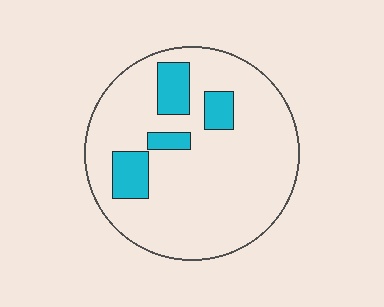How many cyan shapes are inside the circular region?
4.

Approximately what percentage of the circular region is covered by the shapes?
Approximately 15%.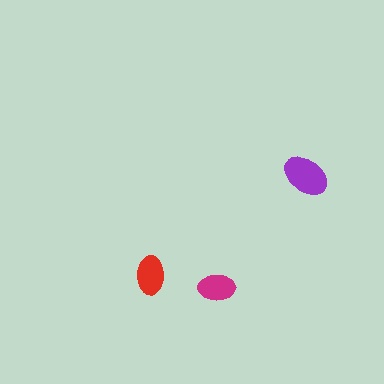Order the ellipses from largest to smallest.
the purple one, the red one, the magenta one.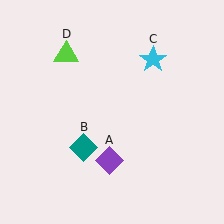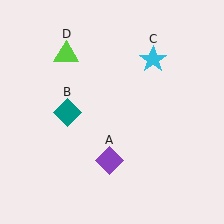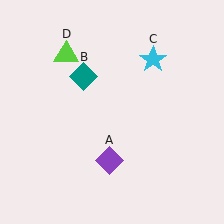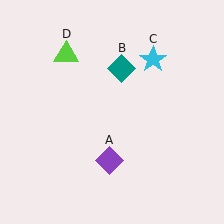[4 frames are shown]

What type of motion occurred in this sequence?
The teal diamond (object B) rotated clockwise around the center of the scene.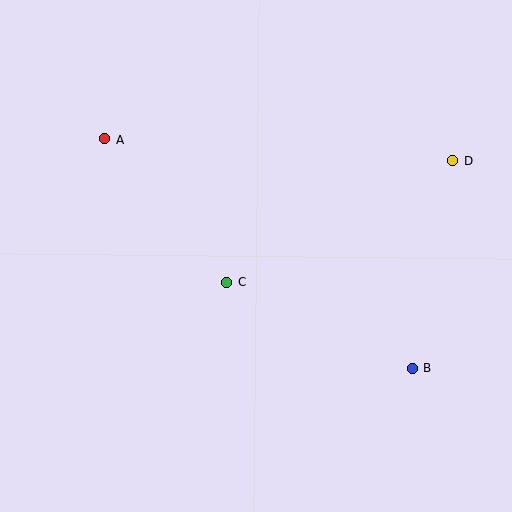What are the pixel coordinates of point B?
Point B is at (412, 368).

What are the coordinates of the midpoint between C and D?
The midpoint between C and D is at (340, 221).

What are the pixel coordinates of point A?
Point A is at (105, 139).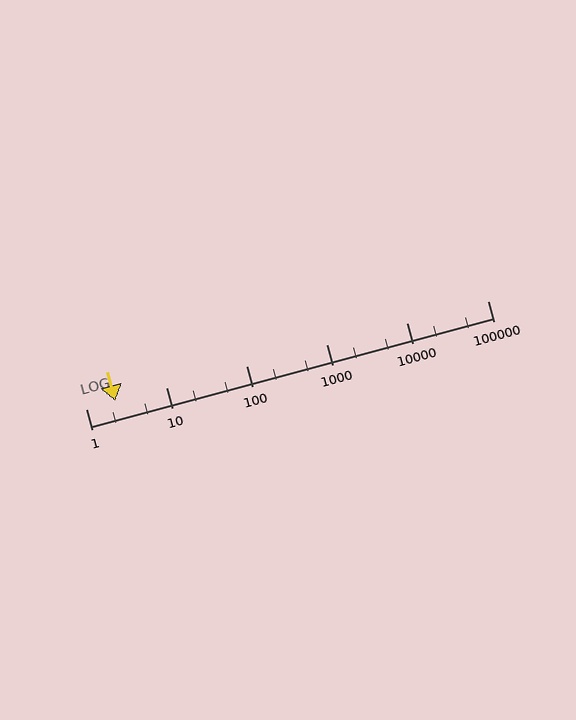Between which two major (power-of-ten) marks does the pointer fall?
The pointer is between 1 and 10.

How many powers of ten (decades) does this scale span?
The scale spans 5 decades, from 1 to 100000.